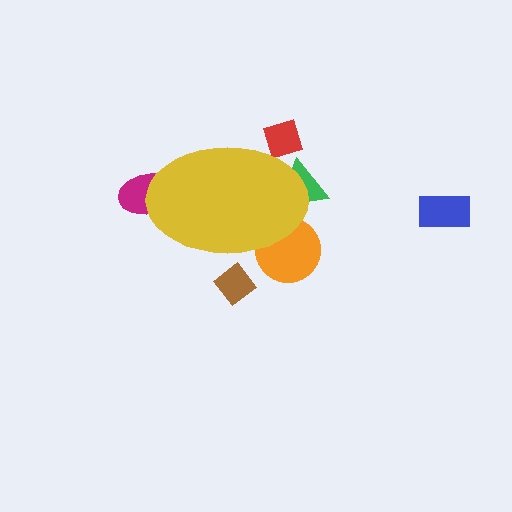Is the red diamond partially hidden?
Yes, the red diamond is partially hidden behind the yellow ellipse.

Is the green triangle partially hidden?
Yes, the green triangle is partially hidden behind the yellow ellipse.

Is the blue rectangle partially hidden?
No, the blue rectangle is fully visible.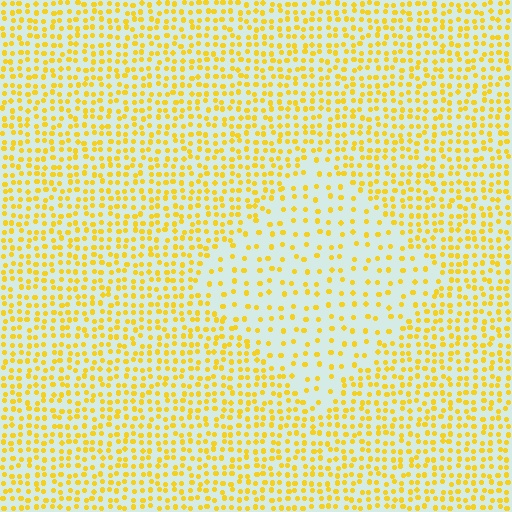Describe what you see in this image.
The image contains small yellow elements arranged at two different densities. A diamond-shaped region is visible where the elements are less densely packed than the surrounding area.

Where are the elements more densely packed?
The elements are more densely packed outside the diamond boundary.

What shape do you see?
I see a diamond.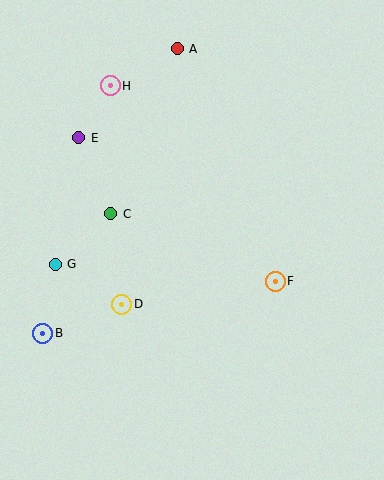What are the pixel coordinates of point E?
Point E is at (79, 138).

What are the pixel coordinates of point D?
Point D is at (121, 304).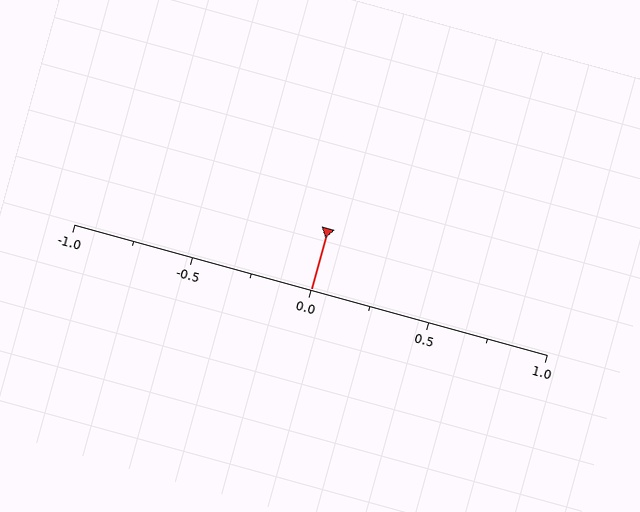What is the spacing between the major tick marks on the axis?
The major ticks are spaced 0.5 apart.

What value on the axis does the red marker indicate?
The marker indicates approximately 0.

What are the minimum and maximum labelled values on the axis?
The axis runs from -1.0 to 1.0.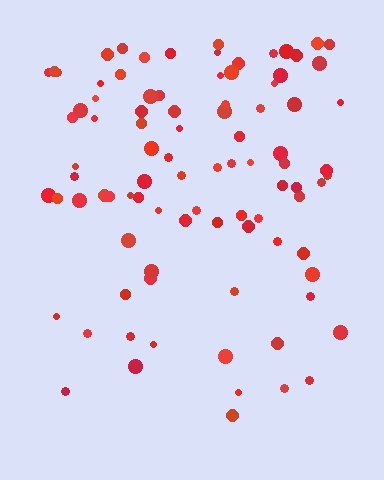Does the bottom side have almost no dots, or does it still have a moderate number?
Still a moderate number, just noticeably fewer than the top.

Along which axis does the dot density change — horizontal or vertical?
Vertical.